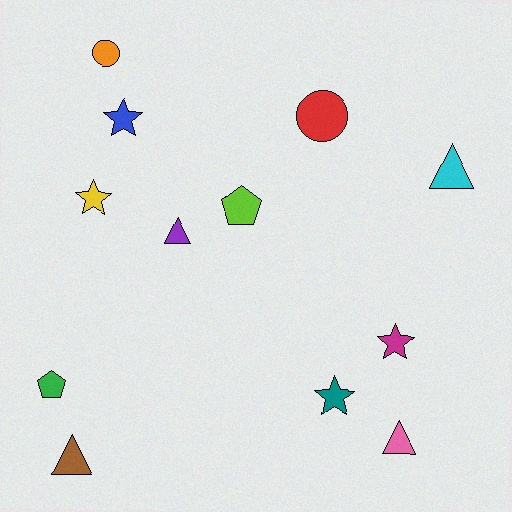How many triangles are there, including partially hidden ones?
There are 4 triangles.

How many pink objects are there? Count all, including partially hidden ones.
There is 1 pink object.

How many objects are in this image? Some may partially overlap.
There are 12 objects.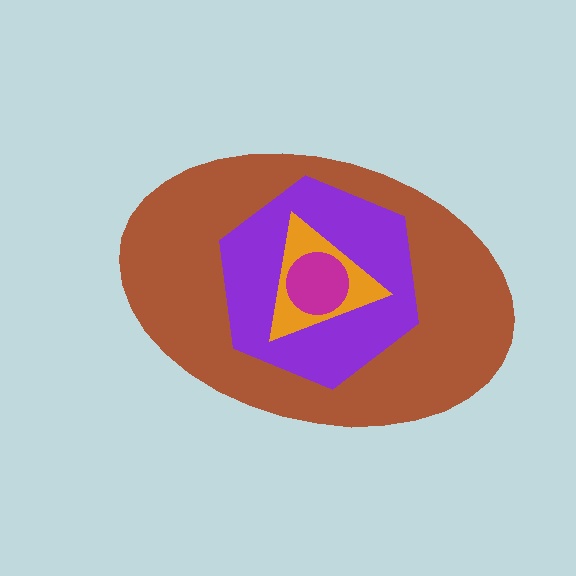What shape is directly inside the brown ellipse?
The purple hexagon.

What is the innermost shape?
The magenta circle.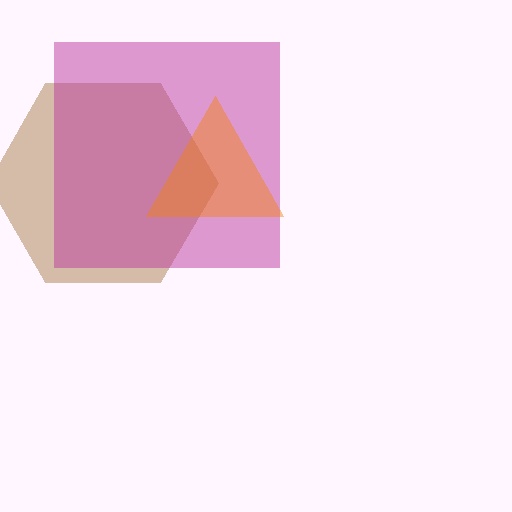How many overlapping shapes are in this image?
There are 3 overlapping shapes in the image.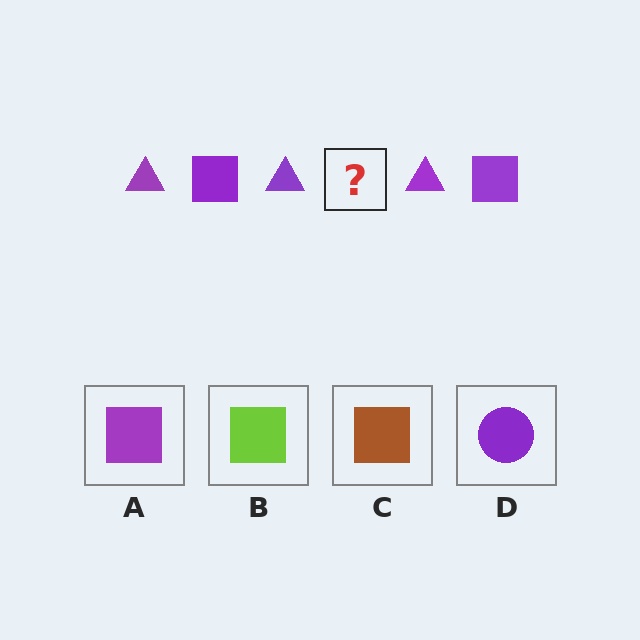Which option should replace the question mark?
Option A.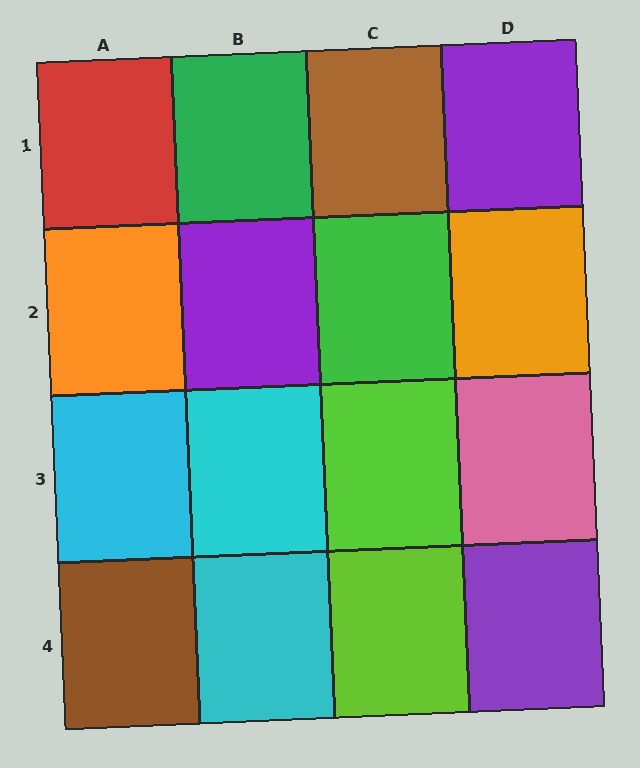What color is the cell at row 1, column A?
Red.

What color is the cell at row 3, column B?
Cyan.